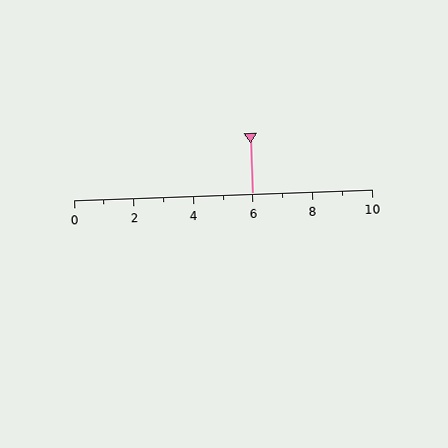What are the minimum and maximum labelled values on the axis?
The axis runs from 0 to 10.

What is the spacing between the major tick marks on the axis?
The major ticks are spaced 2 apart.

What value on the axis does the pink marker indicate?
The marker indicates approximately 6.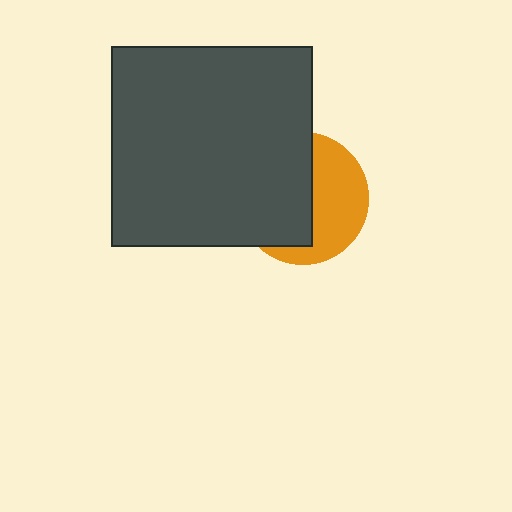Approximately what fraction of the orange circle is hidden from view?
Roughly 55% of the orange circle is hidden behind the dark gray square.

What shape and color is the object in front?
The object in front is a dark gray square.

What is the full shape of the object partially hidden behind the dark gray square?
The partially hidden object is an orange circle.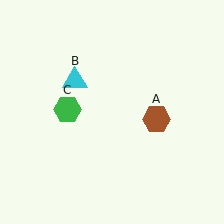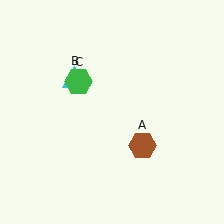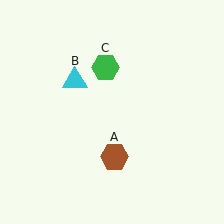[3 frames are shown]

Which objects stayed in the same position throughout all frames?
Cyan triangle (object B) remained stationary.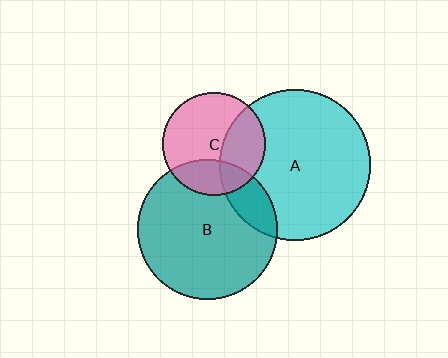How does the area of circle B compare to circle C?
Approximately 1.9 times.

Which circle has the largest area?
Circle A (cyan).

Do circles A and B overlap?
Yes.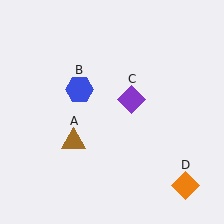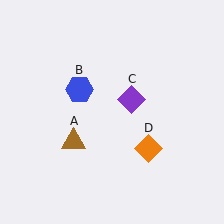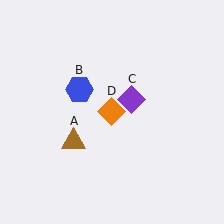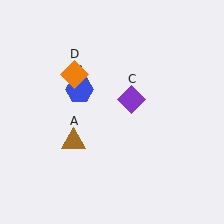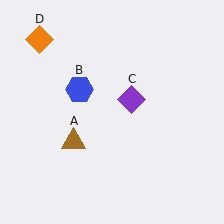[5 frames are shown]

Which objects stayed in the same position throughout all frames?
Brown triangle (object A) and blue hexagon (object B) and purple diamond (object C) remained stationary.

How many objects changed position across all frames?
1 object changed position: orange diamond (object D).